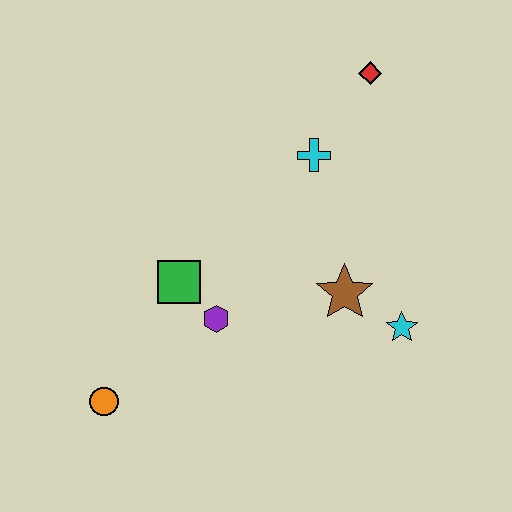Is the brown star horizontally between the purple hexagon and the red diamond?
Yes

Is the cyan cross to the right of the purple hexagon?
Yes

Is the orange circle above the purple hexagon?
No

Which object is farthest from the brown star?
The orange circle is farthest from the brown star.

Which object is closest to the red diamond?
The cyan cross is closest to the red diamond.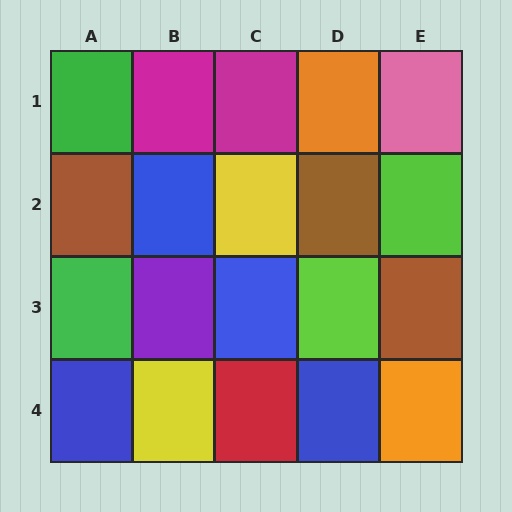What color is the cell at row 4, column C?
Red.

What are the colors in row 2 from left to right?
Brown, blue, yellow, brown, lime.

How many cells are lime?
2 cells are lime.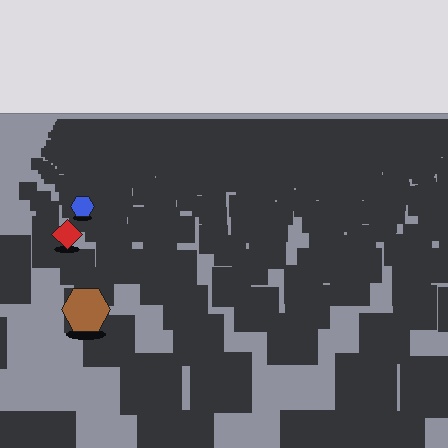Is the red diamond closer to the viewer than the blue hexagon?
Yes. The red diamond is closer — you can tell from the texture gradient: the ground texture is coarser near it.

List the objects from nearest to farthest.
From nearest to farthest: the brown hexagon, the red diamond, the blue hexagon.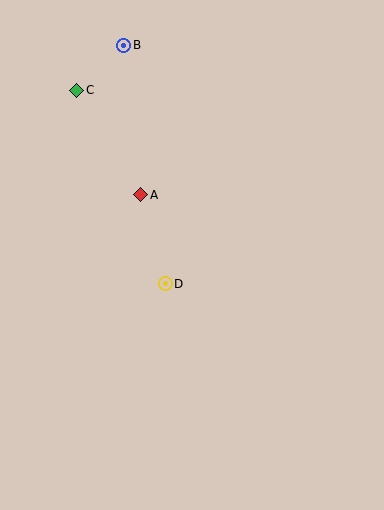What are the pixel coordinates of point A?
Point A is at (141, 195).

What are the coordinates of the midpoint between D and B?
The midpoint between D and B is at (144, 164).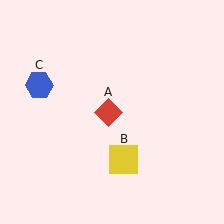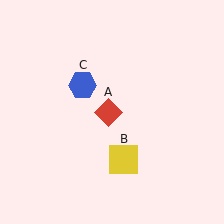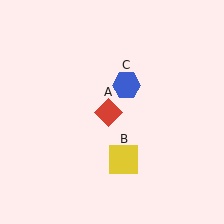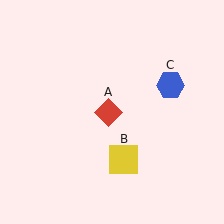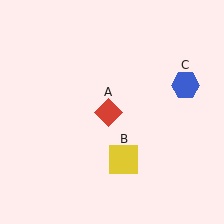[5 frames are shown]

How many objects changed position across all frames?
1 object changed position: blue hexagon (object C).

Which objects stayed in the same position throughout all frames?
Red diamond (object A) and yellow square (object B) remained stationary.